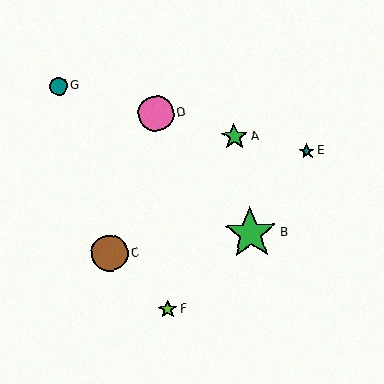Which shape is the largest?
The green star (labeled B) is the largest.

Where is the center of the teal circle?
The center of the teal circle is at (59, 86).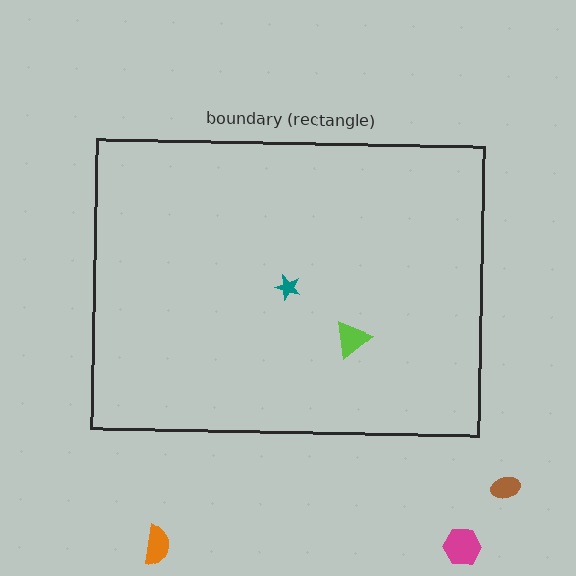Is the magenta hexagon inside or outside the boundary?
Outside.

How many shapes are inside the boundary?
2 inside, 3 outside.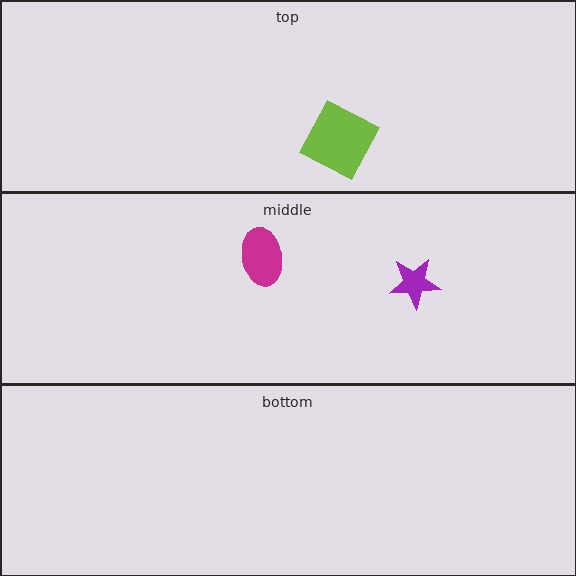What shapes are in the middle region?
The magenta ellipse, the purple star.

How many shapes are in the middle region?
2.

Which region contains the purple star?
The middle region.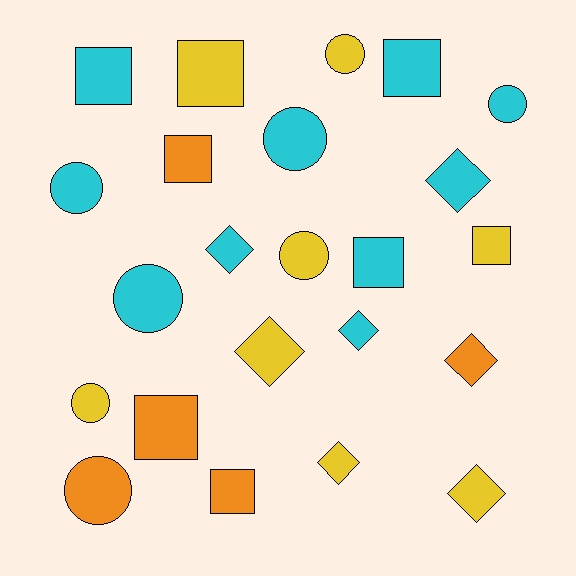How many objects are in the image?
There are 23 objects.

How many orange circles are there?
There is 1 orange circle.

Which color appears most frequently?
Cyan, with 10 objects.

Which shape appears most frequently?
Circle, with 8 objects.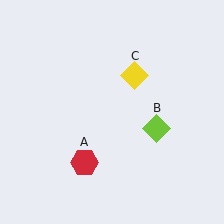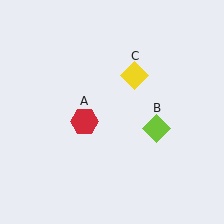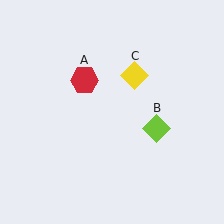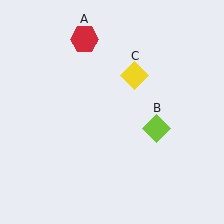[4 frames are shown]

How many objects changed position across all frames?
1 object changed position: red hexagon (object A).